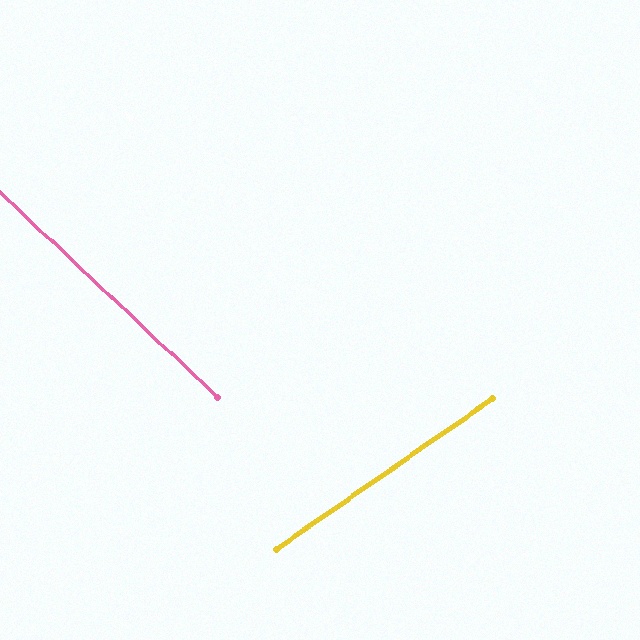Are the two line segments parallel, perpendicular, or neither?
Neither parallel nor perpendicular — they differ by about 78°.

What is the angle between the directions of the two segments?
Approximately 78 degrees.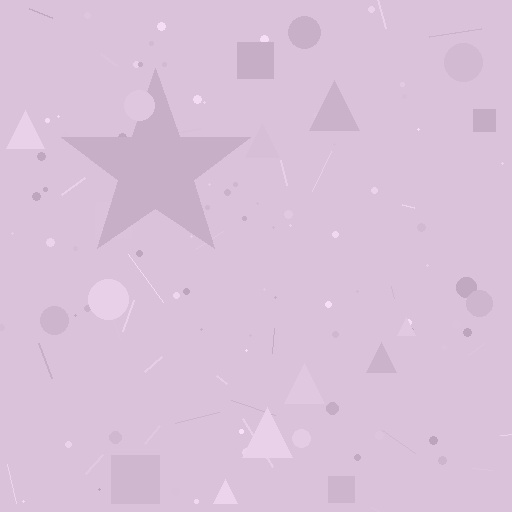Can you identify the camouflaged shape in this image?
The camouflaged shape is a star.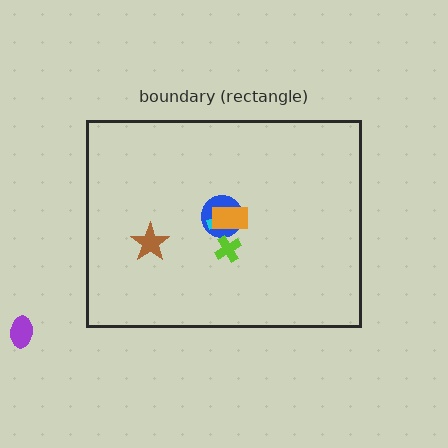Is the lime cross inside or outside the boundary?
Inside.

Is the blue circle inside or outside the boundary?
Inside.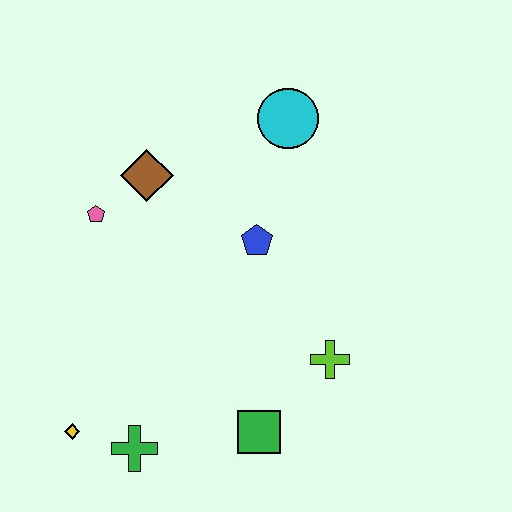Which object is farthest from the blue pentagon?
The yellow diamond is farthest from the blue pentagon.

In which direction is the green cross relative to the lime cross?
The green cross is to the left of the lime cross.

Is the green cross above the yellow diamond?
No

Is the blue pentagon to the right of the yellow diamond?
Yes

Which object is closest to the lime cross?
The green square is closest to the lime cross.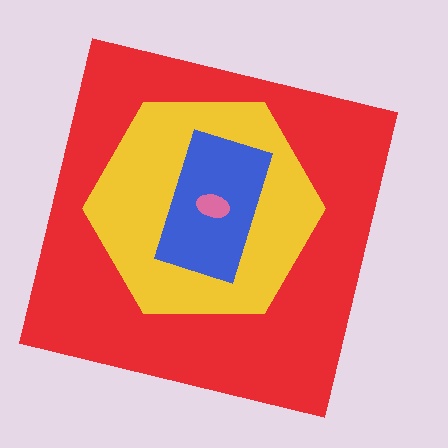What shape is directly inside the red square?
The yellow hexagon.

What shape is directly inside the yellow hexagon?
The blue rectangle.